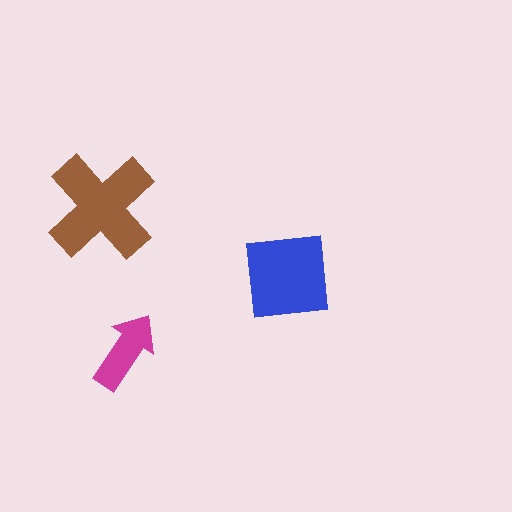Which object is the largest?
The brown cross.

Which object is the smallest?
The magenta arrow.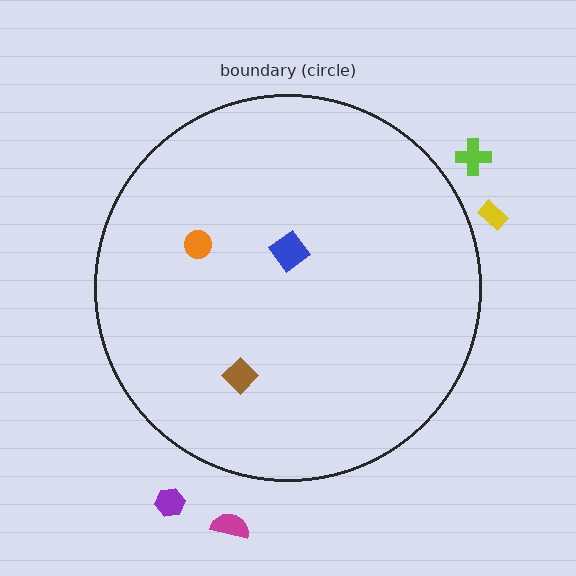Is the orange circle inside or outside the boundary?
Inside.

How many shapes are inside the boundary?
3 inside, 4 outside.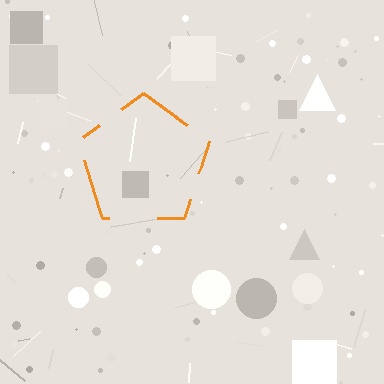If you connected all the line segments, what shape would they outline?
They would outline a pentagon.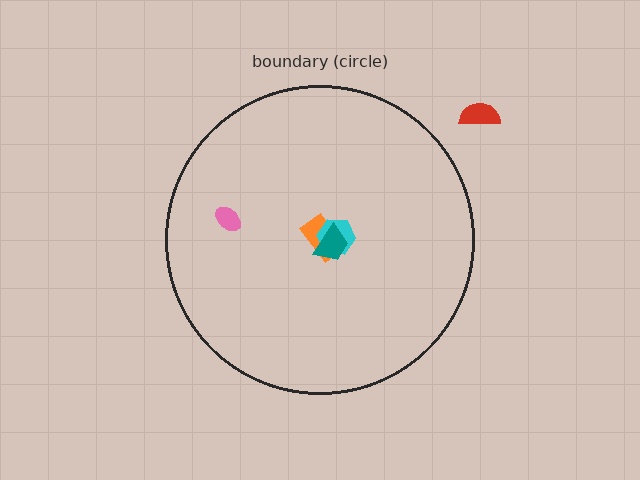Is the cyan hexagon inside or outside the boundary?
Inside.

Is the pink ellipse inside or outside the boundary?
Inside.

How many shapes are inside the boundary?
4 inside, 1 outside.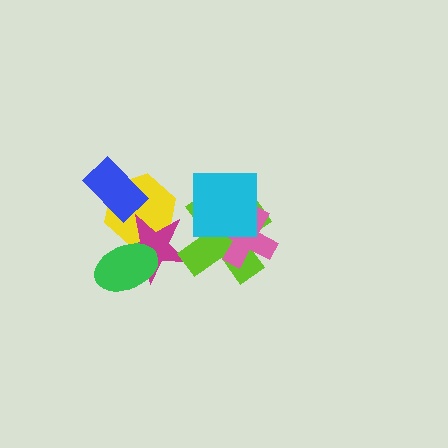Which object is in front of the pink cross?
The cyan square is in front of the pink cross.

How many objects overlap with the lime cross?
3 objects overlap with the lime cross.